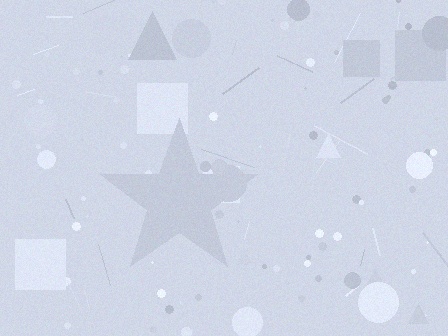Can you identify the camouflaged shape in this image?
The camouflaged shape is a star.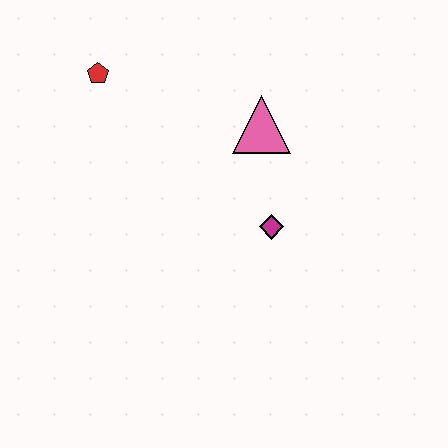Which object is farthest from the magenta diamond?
The red pentagon is farthest from the magenta diamond.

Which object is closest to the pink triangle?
The magenta diamond is closest to the pink triangle.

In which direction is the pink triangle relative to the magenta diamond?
The pink triangle is above the magenta diamond.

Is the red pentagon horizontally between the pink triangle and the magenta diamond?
No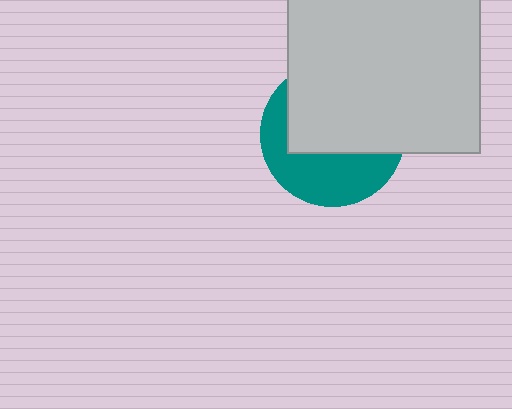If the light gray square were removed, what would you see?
You would see the complete teal circle.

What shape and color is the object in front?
The object in front is a light gray square.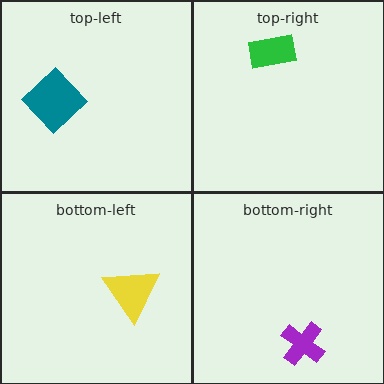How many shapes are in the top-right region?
1.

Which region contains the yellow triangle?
The bottom-left region.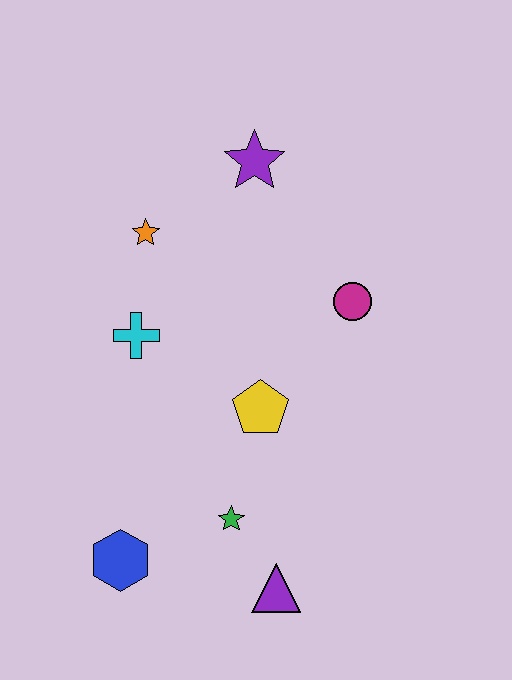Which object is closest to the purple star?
The orange star is closest to the purple star.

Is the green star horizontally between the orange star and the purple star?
Yes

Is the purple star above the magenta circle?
Yes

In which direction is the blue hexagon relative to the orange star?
The blue hexagon is below the orange star.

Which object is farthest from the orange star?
The purple triangle is farthest from the orange star.